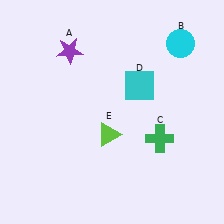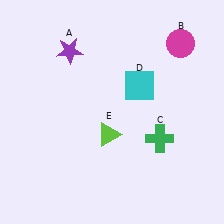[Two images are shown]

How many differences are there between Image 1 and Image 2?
There is 1 difference between the two images.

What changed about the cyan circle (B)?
In Image 1, B is cyan. In Image 2, it changed to magenta.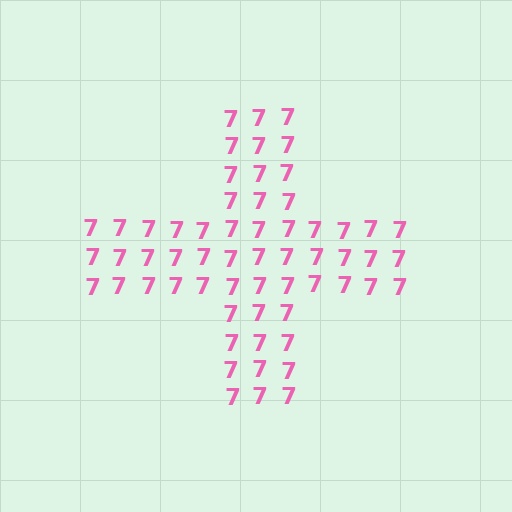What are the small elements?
The small elements are digit 7's.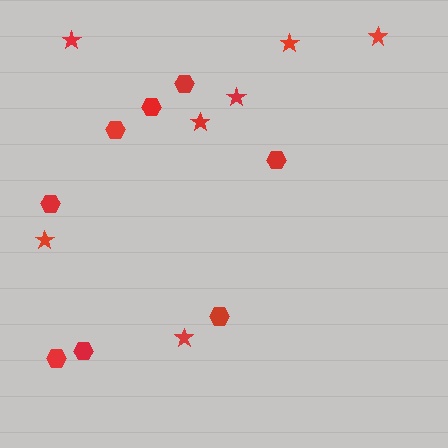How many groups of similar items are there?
There are 2 groups: one group of hexagons (8) and one group of stars (7).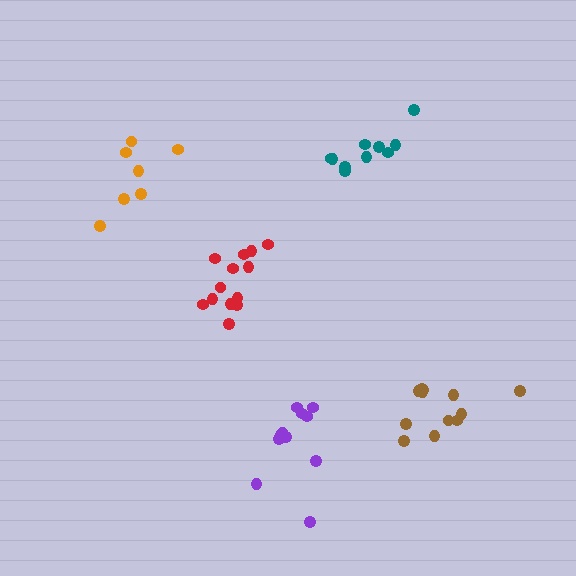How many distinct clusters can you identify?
There are 5 distinct clusters.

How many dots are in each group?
Group 1: 12 dots, Group 2: 7 dots, Group 3: 11 dots, Group 4: 10 dots, Group 5: 13 dots (53 total).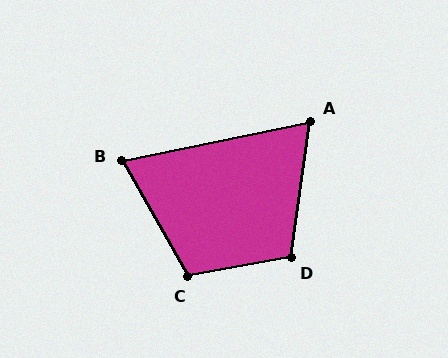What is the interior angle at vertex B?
Approximately 72 degrees (acute).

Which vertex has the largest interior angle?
C, at approximately 110 degrees.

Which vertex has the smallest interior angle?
A, at approximately 70 degrees.